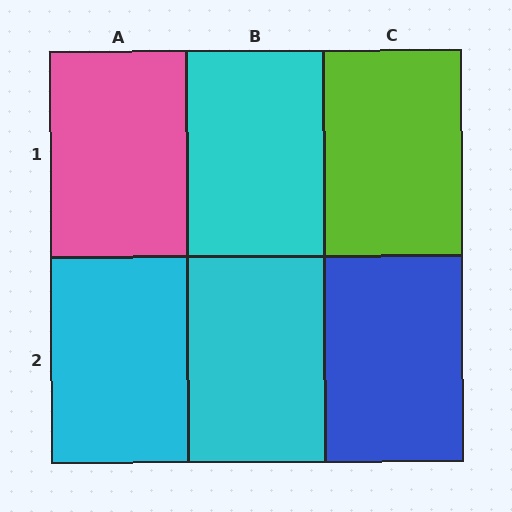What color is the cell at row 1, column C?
Lime.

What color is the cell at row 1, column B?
Cyan.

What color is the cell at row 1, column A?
Pink.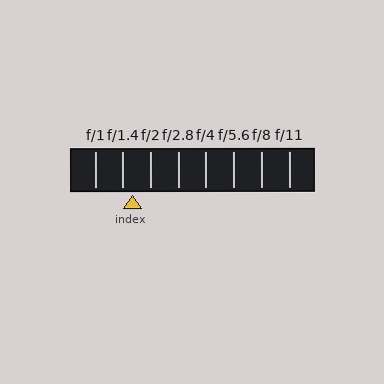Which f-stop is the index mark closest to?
The index mark is closest to f/1.4.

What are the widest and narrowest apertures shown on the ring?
The widest aperture shown is f/1 and the narrowest is f/11.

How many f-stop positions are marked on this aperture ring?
There are 8 f-stop positions marked.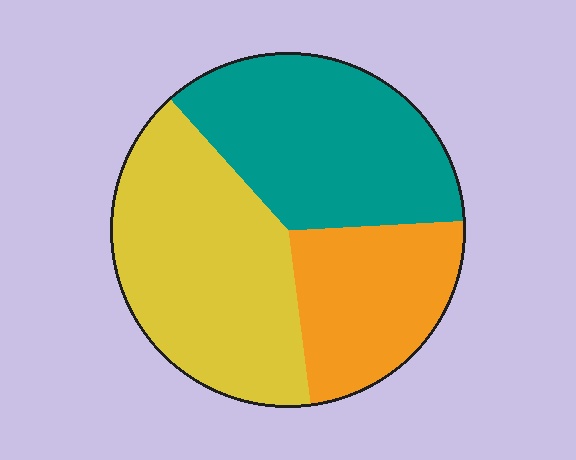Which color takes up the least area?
Orange, at roughly 25%.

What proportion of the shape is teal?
Teal covers 36% of the shape.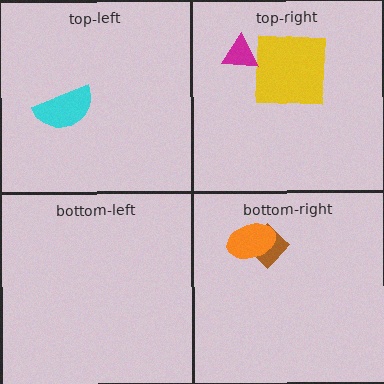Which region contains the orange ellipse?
The bottom-right region.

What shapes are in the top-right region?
The yellow square, the magenta triangle.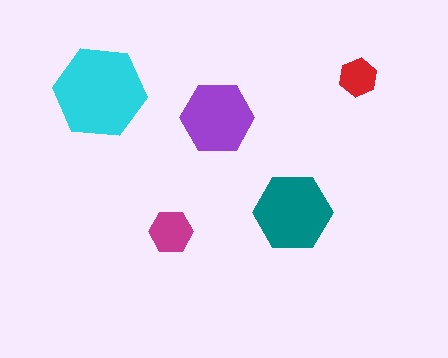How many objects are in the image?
There are 5 objects in the image.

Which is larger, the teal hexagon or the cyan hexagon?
The cyan one.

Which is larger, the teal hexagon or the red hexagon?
The teal one.